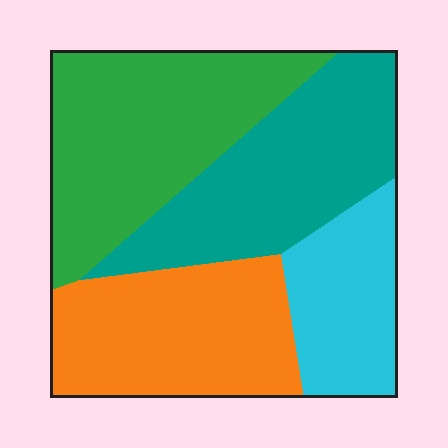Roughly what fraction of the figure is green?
Green takes up between a quarter and a half of the figure.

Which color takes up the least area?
Cyan, at roughly 15%.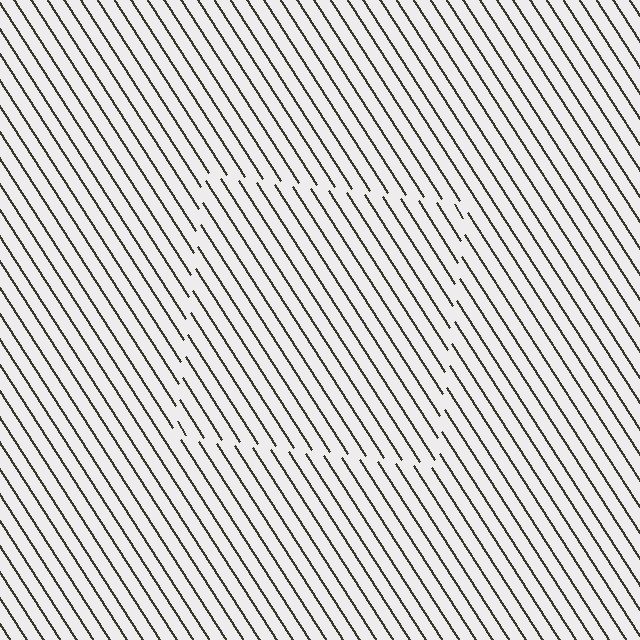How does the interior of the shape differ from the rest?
The interior of the shape contains the same grating, shifted by half a period — the contour is defined by the phase discontinuity where line-ends from the inner and outer gratings abut.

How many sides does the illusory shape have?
4 sides — the line-ends trace a square.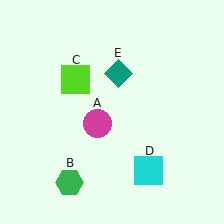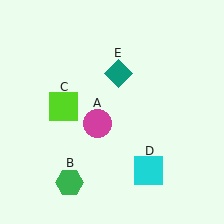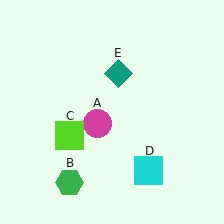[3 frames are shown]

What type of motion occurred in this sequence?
The lime square (object C) rotated counterclockwise around the center of the scene.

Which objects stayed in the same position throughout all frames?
Magenta circle (object A) and green hexagon (object B) and cyan square (object D) and teal diamond (object E) remained stationary.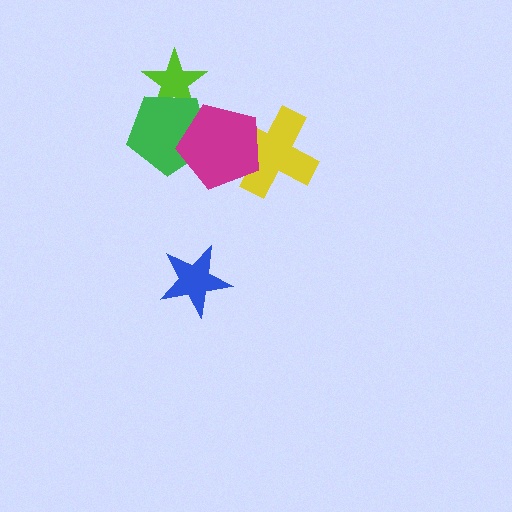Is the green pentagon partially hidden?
Yes, it is partially covered by another shape.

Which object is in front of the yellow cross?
The magenta pentagon is in front of the yellow cross.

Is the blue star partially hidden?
No, no other shape covers it.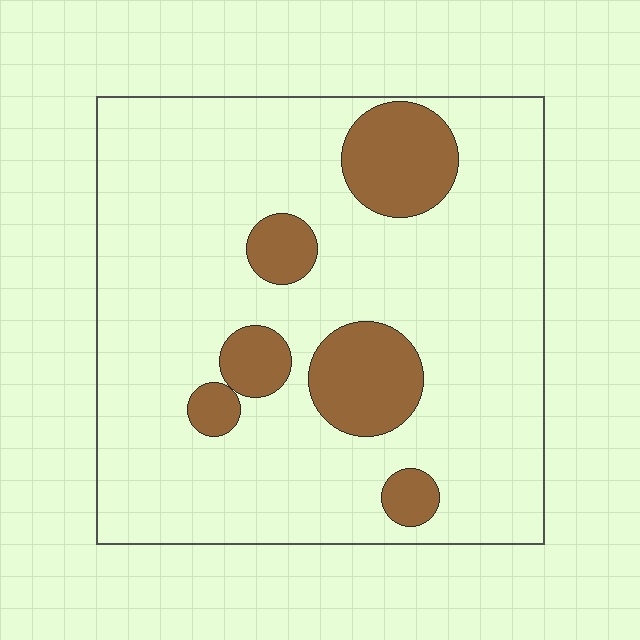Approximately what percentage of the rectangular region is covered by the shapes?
Approximately 15%.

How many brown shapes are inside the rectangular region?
6.